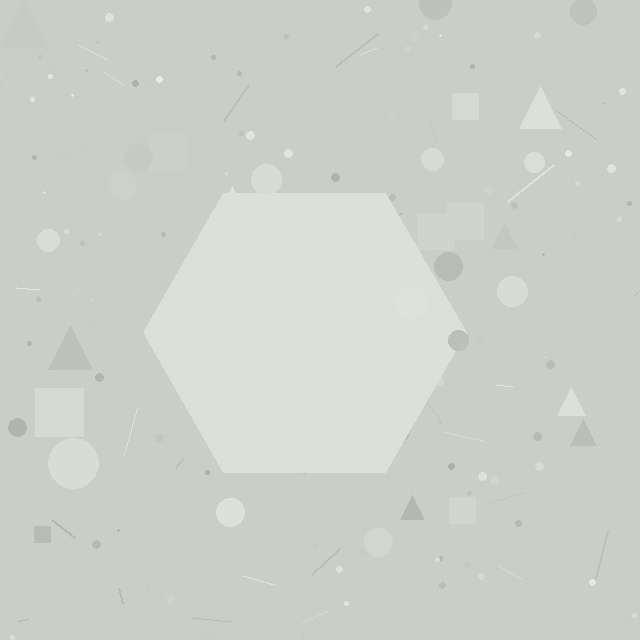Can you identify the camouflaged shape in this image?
The camouflaged shape is a hexagon.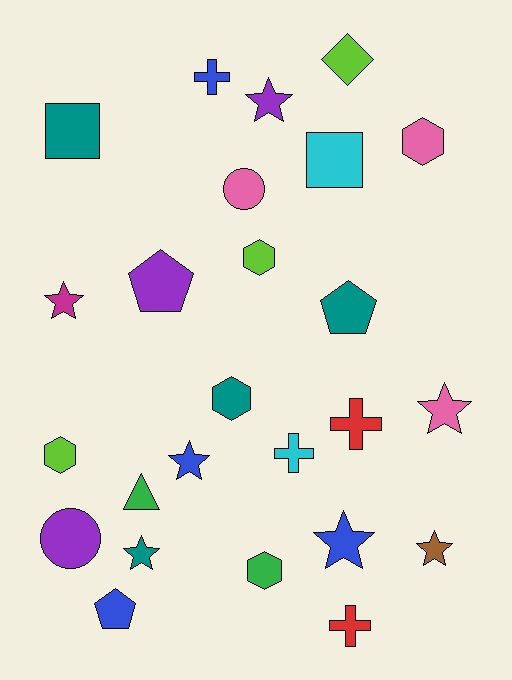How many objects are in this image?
There are 25 objects.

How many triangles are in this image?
There is 1 triangle.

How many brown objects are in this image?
There is 1 brown object.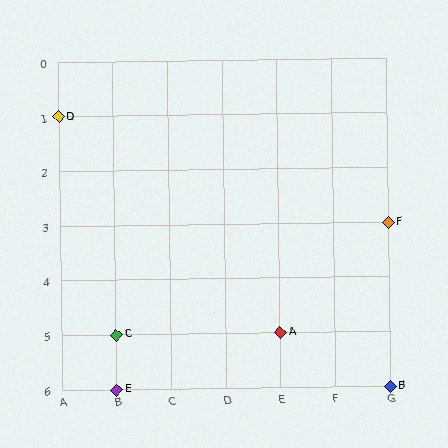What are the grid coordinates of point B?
Point B is at grid coordinates (G, 6).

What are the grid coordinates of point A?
Point A is at grid coordinates (E, 5).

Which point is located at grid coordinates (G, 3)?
Point F is at (G, 3).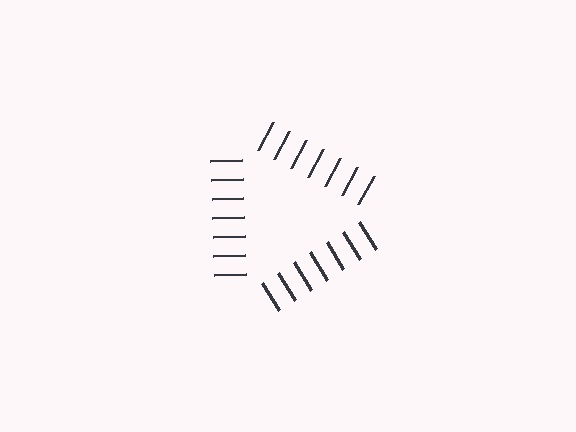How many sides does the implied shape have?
3 sides — the line-ends trace a triangle.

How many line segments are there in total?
21 — 7 along each of the 3 edges.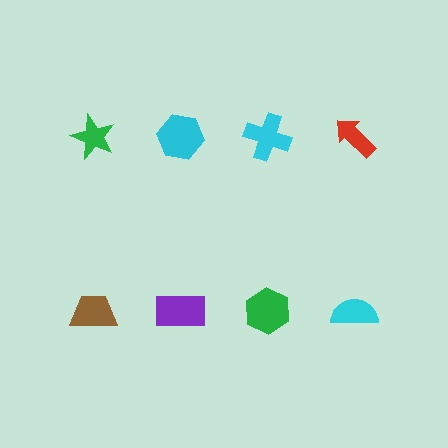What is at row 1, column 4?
A red arrow.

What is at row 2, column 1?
A brown trapezoid.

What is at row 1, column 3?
A cyan cross.